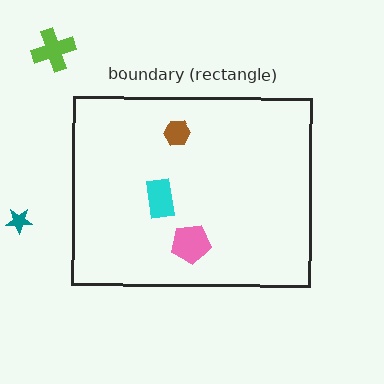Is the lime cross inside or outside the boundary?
Outside.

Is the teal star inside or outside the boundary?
Outside.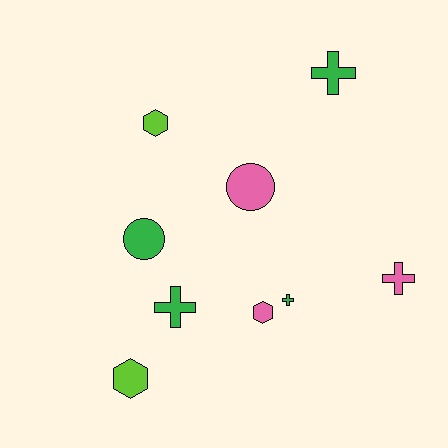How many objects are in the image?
There are 9 objects.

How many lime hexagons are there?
There are 2 lime hexagons.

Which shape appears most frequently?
Cross, with 4 objects.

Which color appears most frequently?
Green, with 4 objects.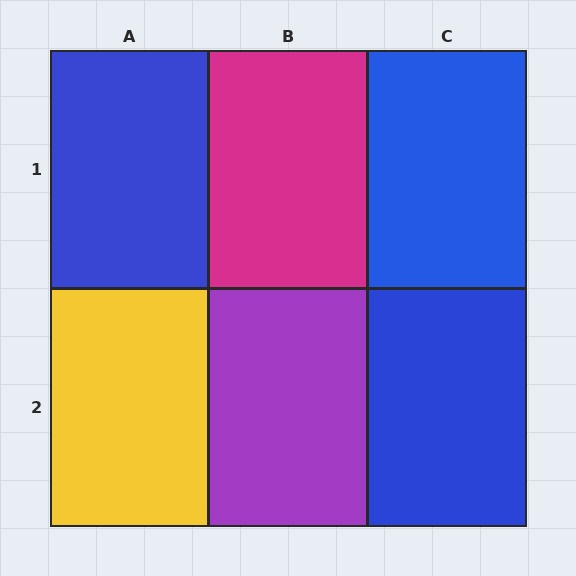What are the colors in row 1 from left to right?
Blue, magenta, blue.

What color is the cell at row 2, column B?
Purple.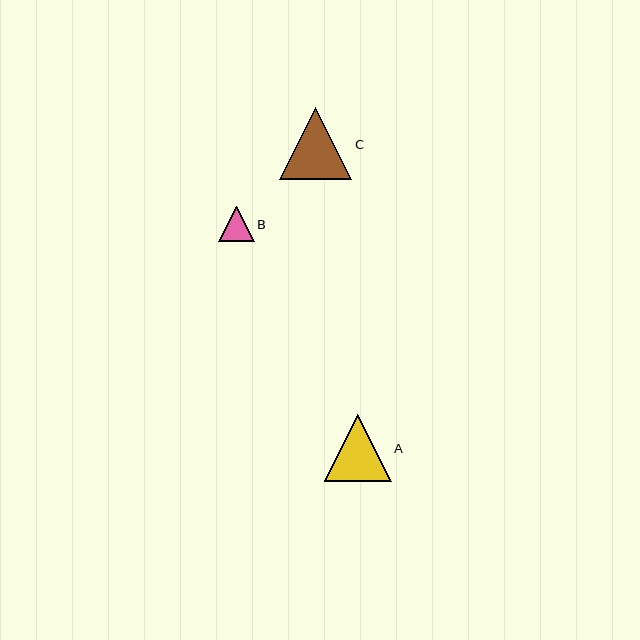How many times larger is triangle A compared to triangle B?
Triangle A is approximately 1.9 times the size of triangle B.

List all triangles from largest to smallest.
From largest to smallest: C, A, B.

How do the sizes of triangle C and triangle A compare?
Triangle C and triangle A are approximately the same size.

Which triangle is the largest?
Triangle C is the largest with a size of approximately 72 pixels.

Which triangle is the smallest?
Triangle B is the smallest with a size of approximately 35 pixels.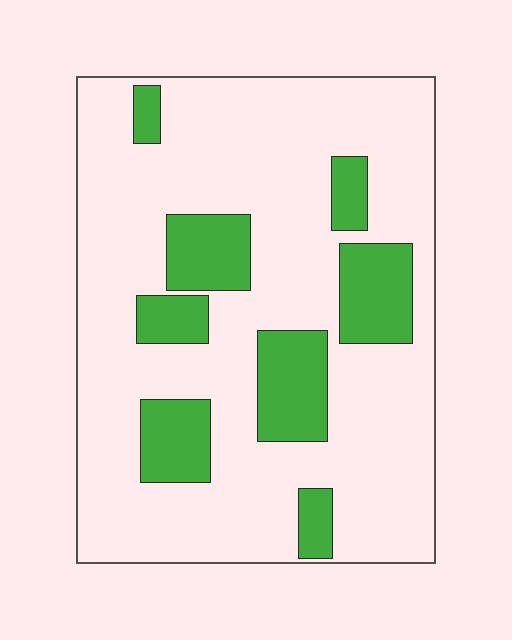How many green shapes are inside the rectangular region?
8.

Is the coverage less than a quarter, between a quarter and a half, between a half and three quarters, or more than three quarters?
Less than a quarter.